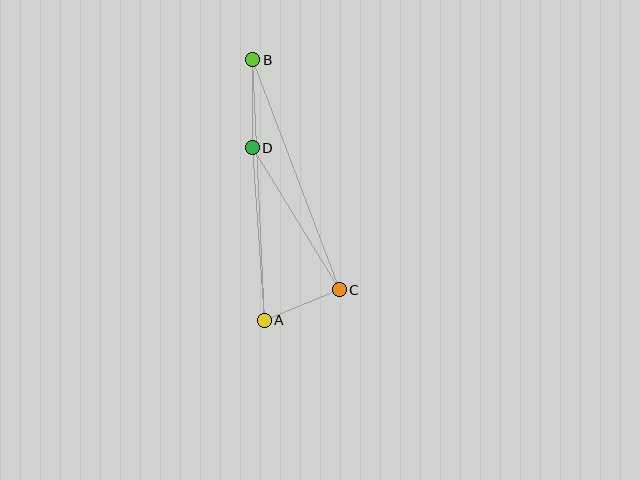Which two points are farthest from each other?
Points A and B are farthest from each other.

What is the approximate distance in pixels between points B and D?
The distance between B and D is approximately 88 pixels.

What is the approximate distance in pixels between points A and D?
The distance between A and D is approximately 173 pixels.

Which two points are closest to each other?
Points A and C are closest to each other.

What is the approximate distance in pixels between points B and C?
The distance between B and C is approximately 246 pixels.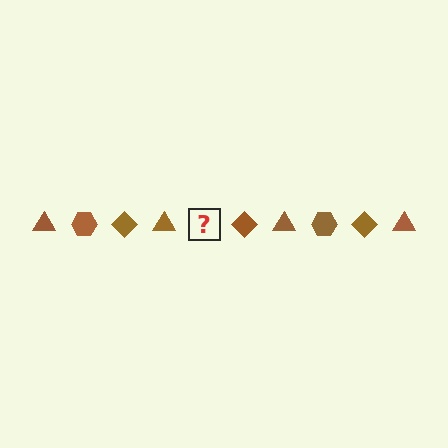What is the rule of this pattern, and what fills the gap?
The rule is that the pattern cycles through triangle, hexagon, diamond shapes in brown. The gap should be filled with a brown hexagon.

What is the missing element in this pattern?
The missing element is a brown hexagon.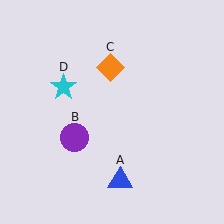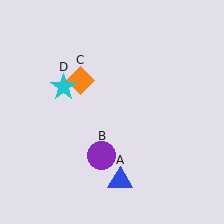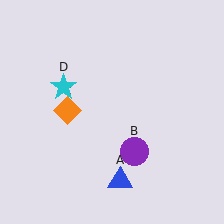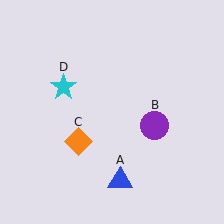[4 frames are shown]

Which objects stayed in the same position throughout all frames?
Blue triangle (object A) and cyan star (object D) remained stationary.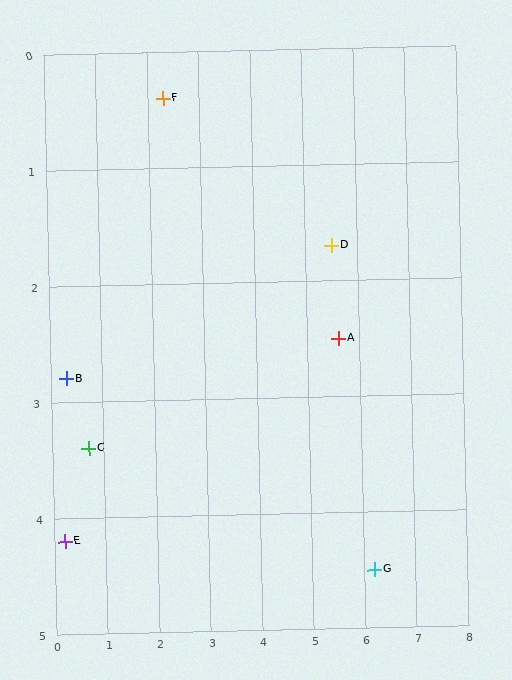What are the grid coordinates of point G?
Point G is at approximately (6.2, 4.5).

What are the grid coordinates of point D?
Point D is at approximately (5.5, 1.7).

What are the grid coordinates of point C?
Point C is at approximately (0.7, 3.4).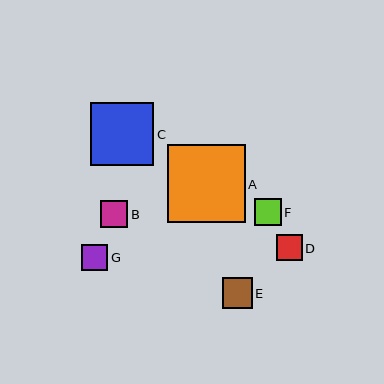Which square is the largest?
Square A is the largest with a size of approximately 78 pixels.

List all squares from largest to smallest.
From largest to smallest: A, C, E, B, F, G, D.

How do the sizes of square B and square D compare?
Square B and square D are approximately the same size.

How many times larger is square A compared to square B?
Square A is approximately 2.9 times the size of square B.